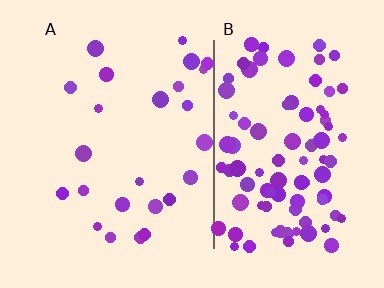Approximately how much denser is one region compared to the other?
Approximately 3.8× — region B over region A.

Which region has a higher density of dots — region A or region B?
B (the right).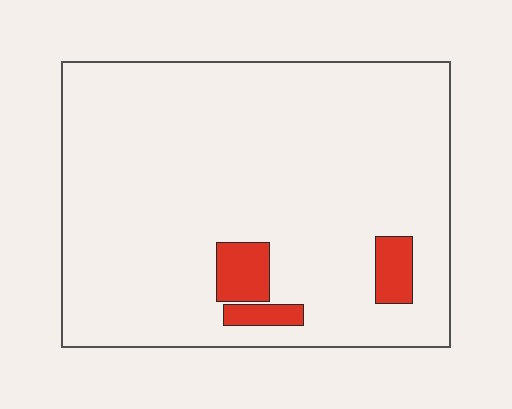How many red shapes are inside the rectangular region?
3.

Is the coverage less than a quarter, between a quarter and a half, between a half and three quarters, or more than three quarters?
Less than a quarter.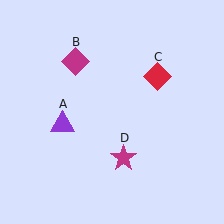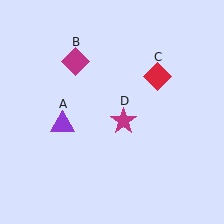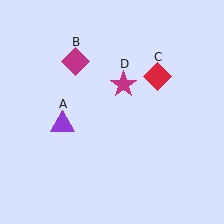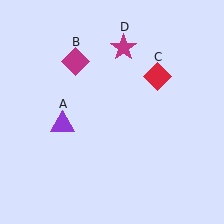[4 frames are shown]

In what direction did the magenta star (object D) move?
The magenta star (object D) moved up.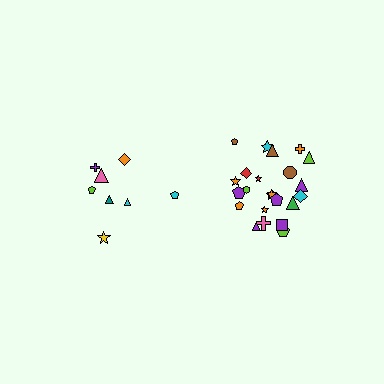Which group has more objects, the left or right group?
The right group.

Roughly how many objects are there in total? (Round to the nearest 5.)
Roughly 30 objects in total.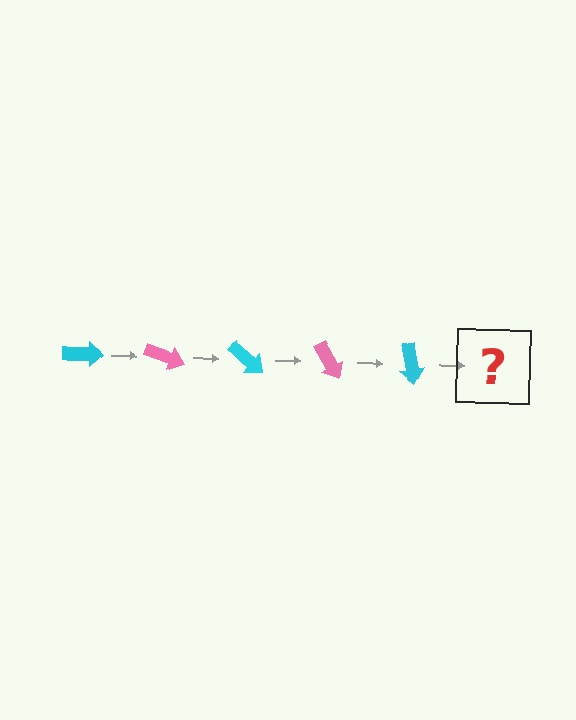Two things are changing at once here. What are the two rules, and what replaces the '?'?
The two rules are that it rotates 20 degrees each step and the color cycles through cyan and pink. The '?' should be a pink arrow, rotated 100 degrees from the start.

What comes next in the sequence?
The next element should be a pink arrow, rotated 100 degrees from the start.